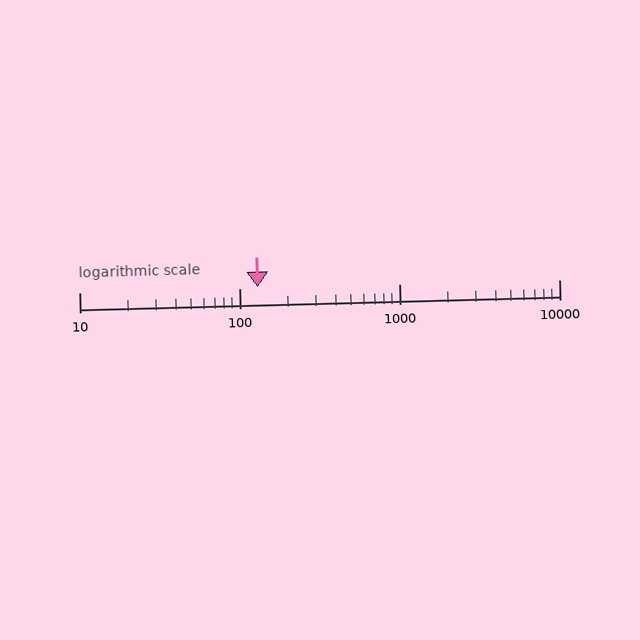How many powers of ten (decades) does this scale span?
The scale spans 3 decades, from 10 to 10000.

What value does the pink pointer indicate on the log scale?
The pointer indicates approximately 130.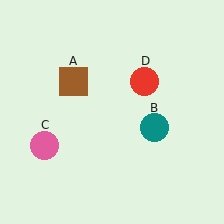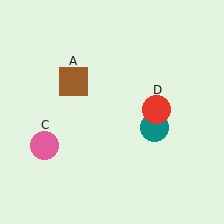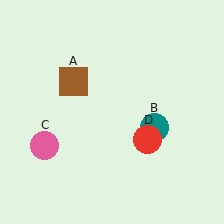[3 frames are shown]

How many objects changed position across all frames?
1 object changed position: red circle (object D).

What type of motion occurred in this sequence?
The red circle (object D) rotated clockwise around the center of the scene.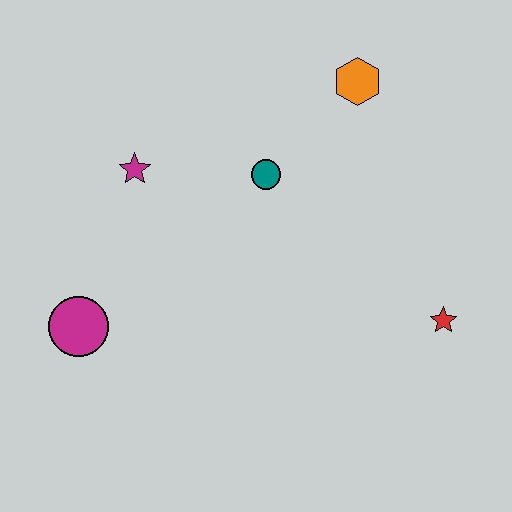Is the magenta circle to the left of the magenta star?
Yes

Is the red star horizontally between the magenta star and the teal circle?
No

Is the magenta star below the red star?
No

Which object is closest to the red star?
The teal circle is closest to the red star.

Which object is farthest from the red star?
The magenta circle is farthest from the red star.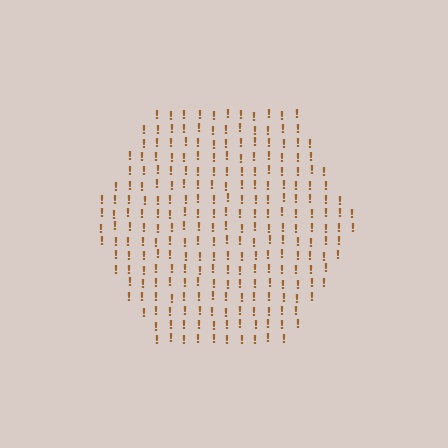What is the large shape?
The large shape is a hexagon.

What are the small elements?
The small elements are exclamation marks.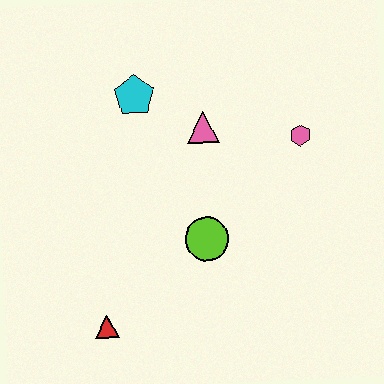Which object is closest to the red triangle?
The lime circle is closest to the red triangle.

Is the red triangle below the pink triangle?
Yes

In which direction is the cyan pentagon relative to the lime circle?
The cyan pentagon is above the lime circle.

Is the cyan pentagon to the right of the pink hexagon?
No